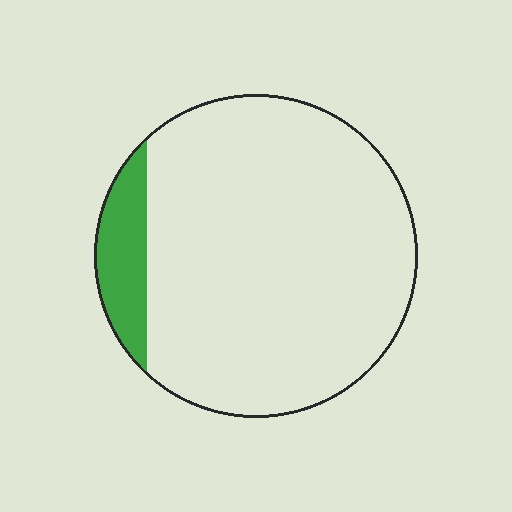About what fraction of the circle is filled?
About one tenth (1/10).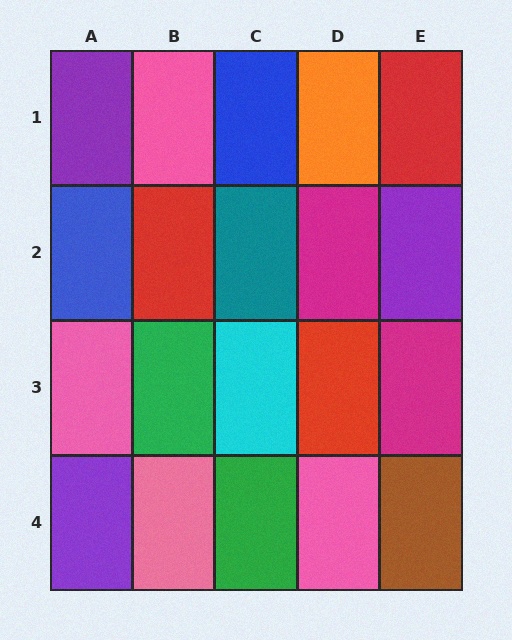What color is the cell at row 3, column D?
Red.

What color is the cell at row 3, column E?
Magenta.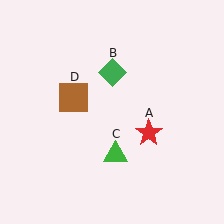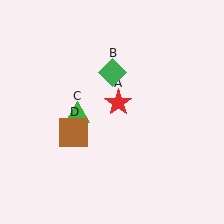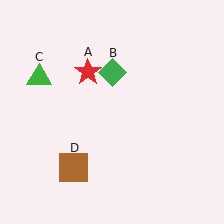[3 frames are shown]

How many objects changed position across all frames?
3 objects changed position: red star (object A), green triangle (object C), brown square (object D).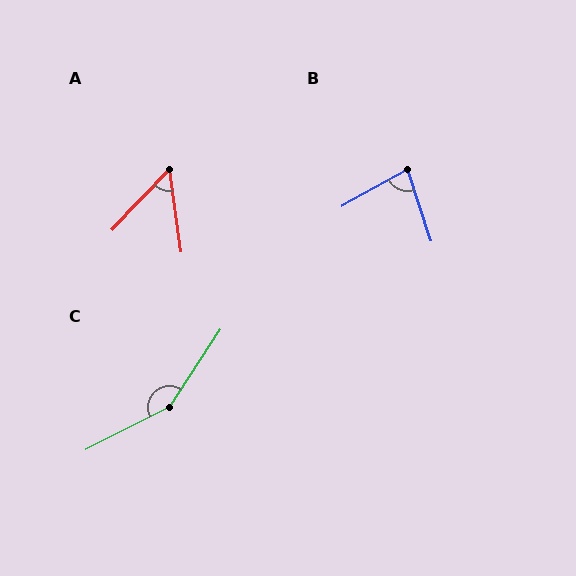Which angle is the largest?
C, at approximately 150 degrees.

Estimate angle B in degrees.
Approximately 79 degrees.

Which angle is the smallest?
A, at approximately 52 degrees.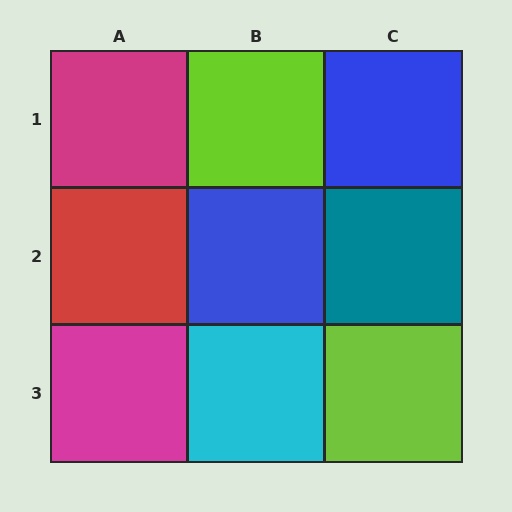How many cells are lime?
2 cells are lime.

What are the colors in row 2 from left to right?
Red, blue, teal.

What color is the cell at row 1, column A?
Magenta.